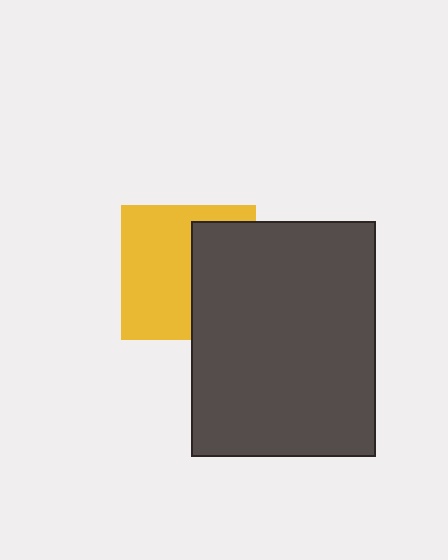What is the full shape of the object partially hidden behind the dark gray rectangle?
The partially hidden object is a yellow square.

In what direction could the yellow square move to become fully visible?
The yellow square could move left. That would shift it out from behind the dark gray rectangle entirely.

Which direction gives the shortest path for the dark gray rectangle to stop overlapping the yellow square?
Moving right gives the shortest separation.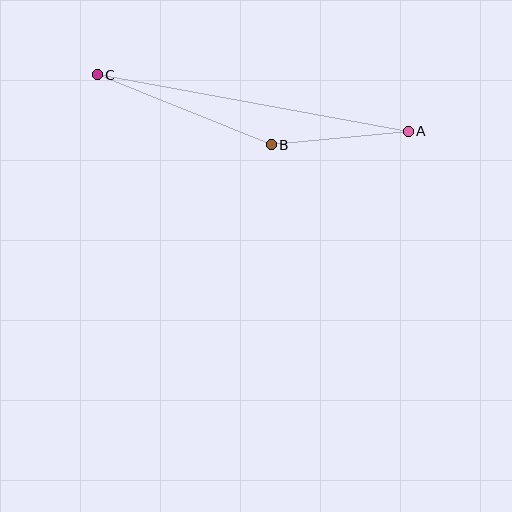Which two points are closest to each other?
Points A and B are closest to each other.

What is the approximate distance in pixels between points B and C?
The distance between B and C is approximately 187 pixels.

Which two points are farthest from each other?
Points A and C are farthest from each other.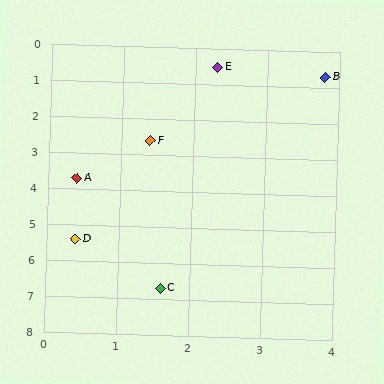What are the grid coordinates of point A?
Point A is at approximately (0.4, 3.7).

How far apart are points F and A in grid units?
Points F and A are about 1.5 grid units apart.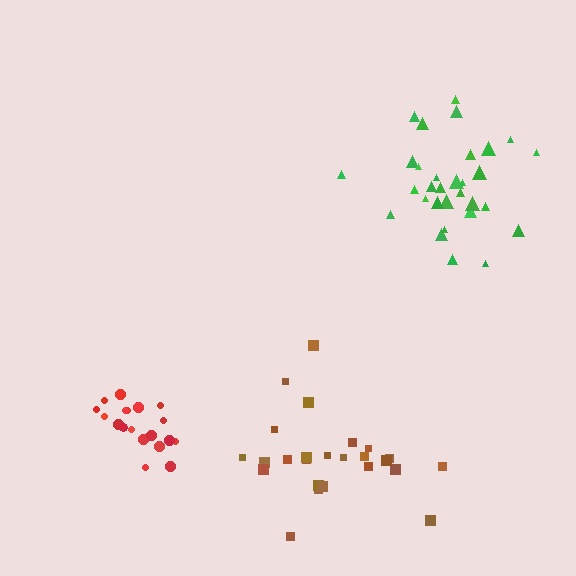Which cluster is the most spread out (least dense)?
Brown.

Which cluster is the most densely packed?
Red.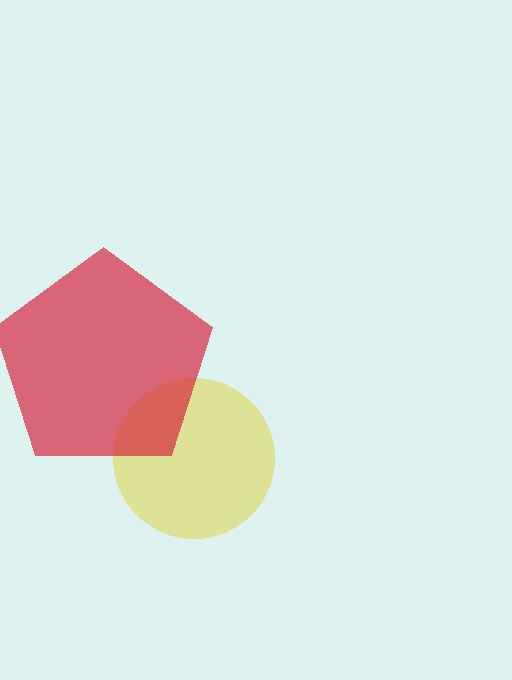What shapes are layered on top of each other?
The layered shapes are: a yellow circle, a red pentagon.